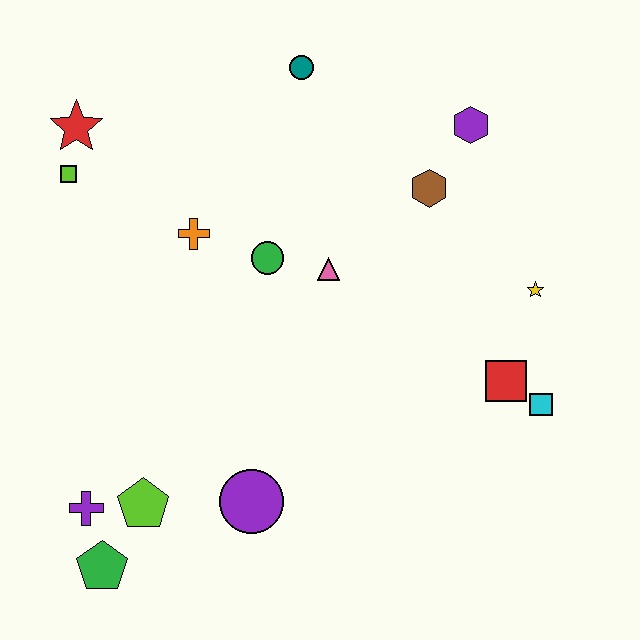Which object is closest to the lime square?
The red star is closest to the lime square.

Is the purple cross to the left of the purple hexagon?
Yes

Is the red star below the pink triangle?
No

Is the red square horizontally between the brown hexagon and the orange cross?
No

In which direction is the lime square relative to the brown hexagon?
The lime square is to the left of the brown hexagon.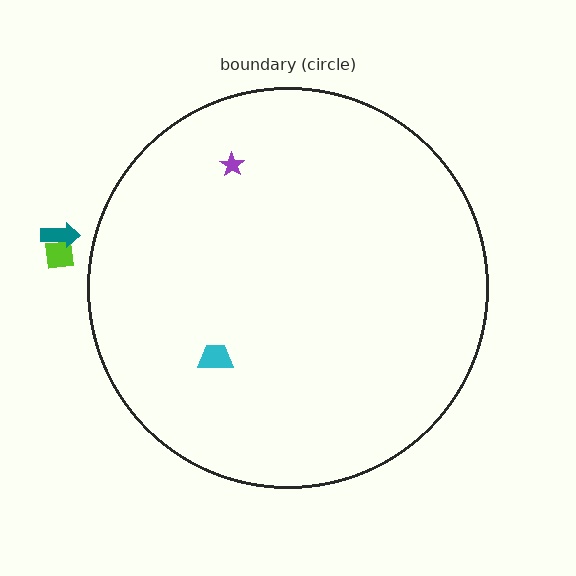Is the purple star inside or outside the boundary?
Inside.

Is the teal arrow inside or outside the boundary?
Outside.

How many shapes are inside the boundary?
2 inside, 2 outside.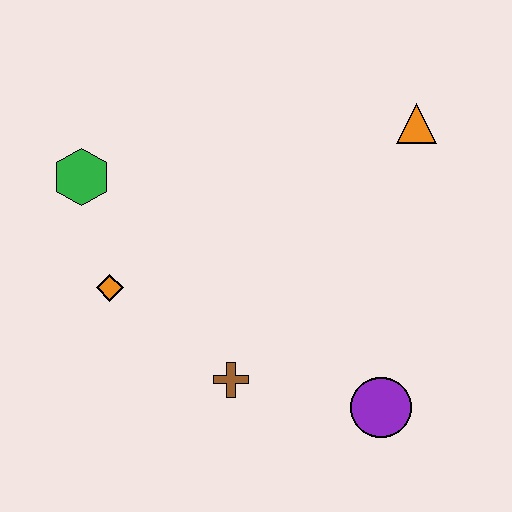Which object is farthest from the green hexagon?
The purple circle is farthest from the green hexagon.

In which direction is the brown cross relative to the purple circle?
The brown cross is to the left of the purple circle.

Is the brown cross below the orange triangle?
Yes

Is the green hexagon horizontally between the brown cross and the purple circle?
No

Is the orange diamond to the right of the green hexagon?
Yes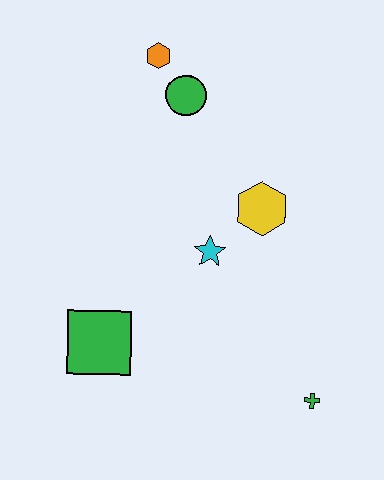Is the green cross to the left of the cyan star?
No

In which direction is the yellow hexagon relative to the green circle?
The yellow hexagon is below the green circle.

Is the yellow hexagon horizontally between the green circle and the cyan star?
No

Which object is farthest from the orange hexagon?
The green cross is farthest from the orange hexagon.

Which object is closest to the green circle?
The orange hexagon is closest to the green circle.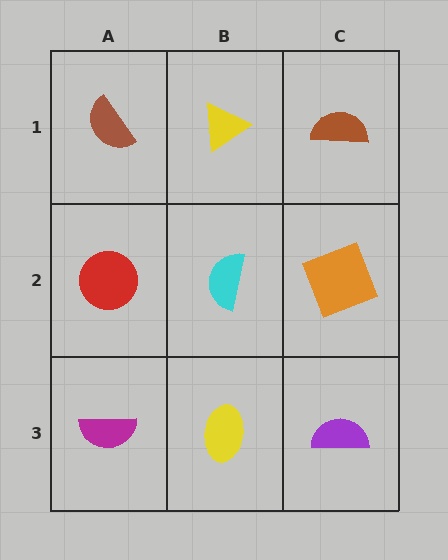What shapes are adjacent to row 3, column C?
An orange square (row 2, column C), a yellow ellipse (row 3, column B).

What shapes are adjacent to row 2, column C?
A brown semicircle (row 1, column C), a purple semicircle (row 3, column C), a cyan semicircle (row 2, column B).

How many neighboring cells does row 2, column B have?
4.